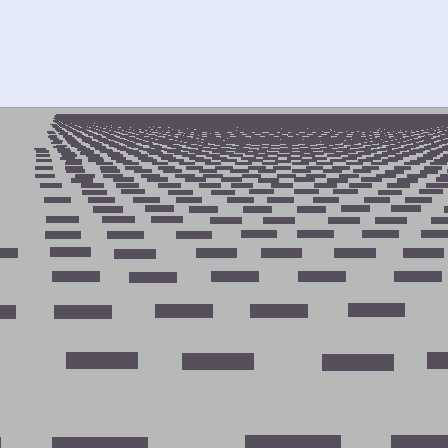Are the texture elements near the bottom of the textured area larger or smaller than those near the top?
Larger. Near the bottom, elements are closer to the viewer and appear at a bigger on-screen size.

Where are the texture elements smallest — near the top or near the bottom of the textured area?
Near the top.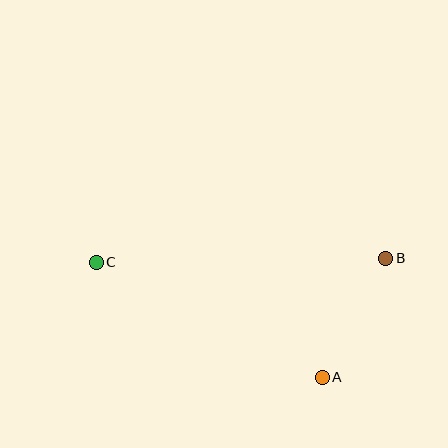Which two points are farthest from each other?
Points B and C are farthest from each other.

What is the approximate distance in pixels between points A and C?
The distance between A and C is approximately 254 pixels.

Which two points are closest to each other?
Points A and B are closest to each other.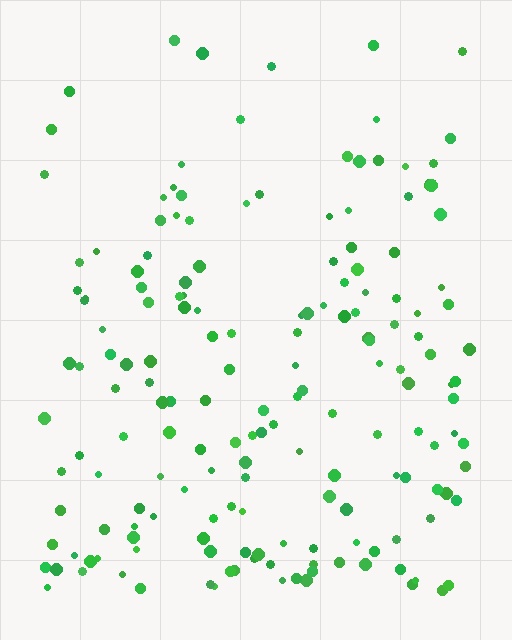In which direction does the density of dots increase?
From top to bottom, with the bottom side densest.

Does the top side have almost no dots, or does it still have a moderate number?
Still a moderate number, just noticeably fewer than the bottom.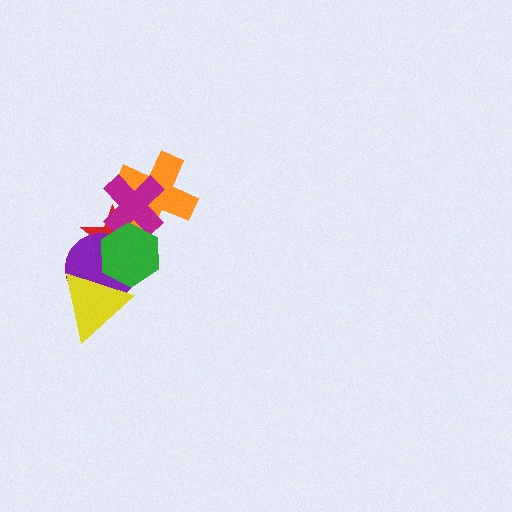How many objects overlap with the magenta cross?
3 objects overlap with the magenta cross.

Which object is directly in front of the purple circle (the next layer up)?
The yellow triangle is directly in front of the purple circle.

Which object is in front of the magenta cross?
The green hexagon is in front of the magenta cross.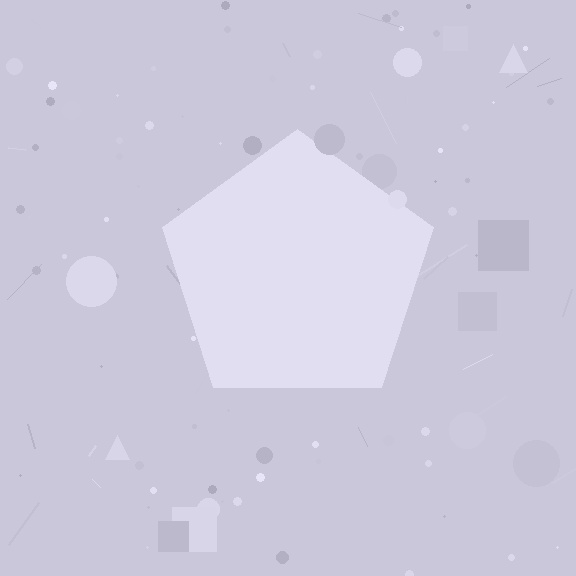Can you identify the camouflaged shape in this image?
The camouflaged shape is a pentagon.